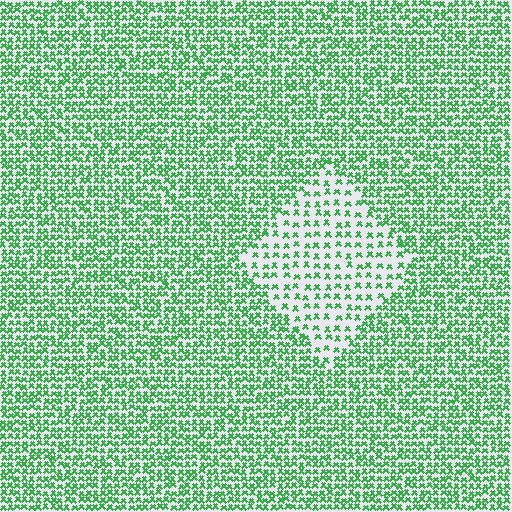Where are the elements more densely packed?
The elements are more densely packed outside the diamond boundary.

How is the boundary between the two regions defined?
The boundary is defined by a change in element density (approximately 2.2x ratio). All elements are the same color, size, and shape.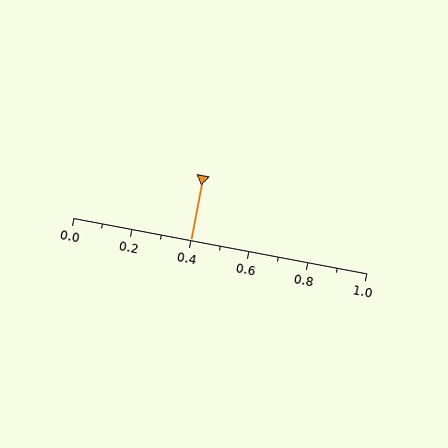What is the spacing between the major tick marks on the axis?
The major ticks are spaced 0.2 apart.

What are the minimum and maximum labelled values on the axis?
The axis runs from 0.0 to 1.0.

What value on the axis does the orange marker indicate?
The marker indicates approximately 0.4.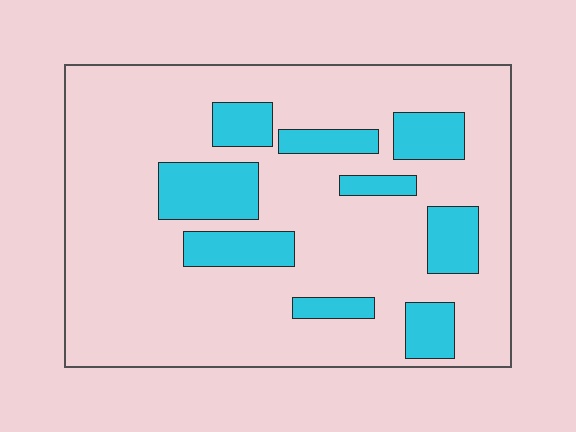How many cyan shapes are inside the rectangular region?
9.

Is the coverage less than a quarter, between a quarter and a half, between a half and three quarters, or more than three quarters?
Less than a quarter.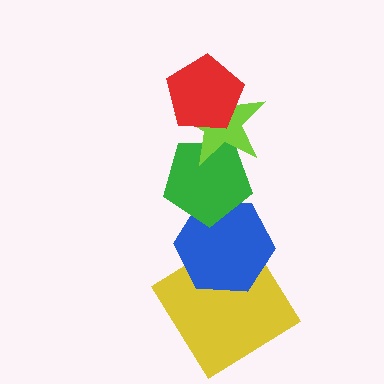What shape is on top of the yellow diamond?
The blue hexagon is on top of the yellow diamond.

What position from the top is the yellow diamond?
The yellow diamond is 5th from the top.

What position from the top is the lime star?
The lime star is 2nd from the top.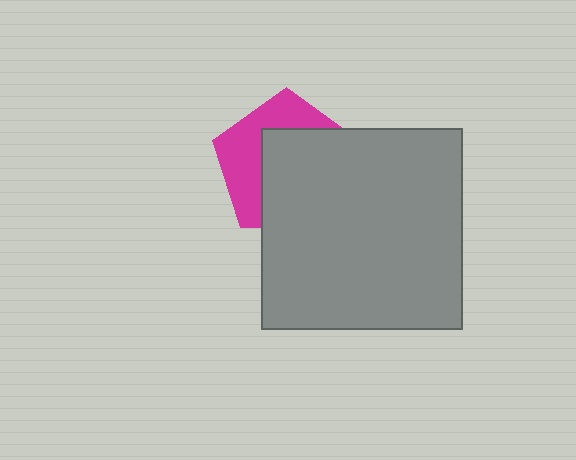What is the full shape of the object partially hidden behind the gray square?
The partially hidden object is a magenta pentagon.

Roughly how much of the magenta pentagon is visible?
A small part of it is visible (roughly 41%).